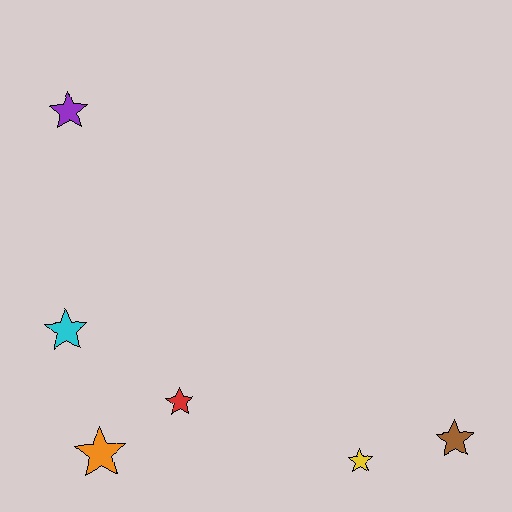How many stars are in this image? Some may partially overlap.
There are 6 stars.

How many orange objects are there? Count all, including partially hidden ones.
There is 1 orange object.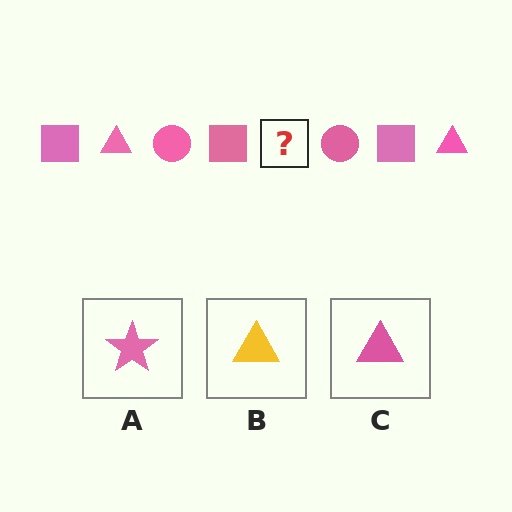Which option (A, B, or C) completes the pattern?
C.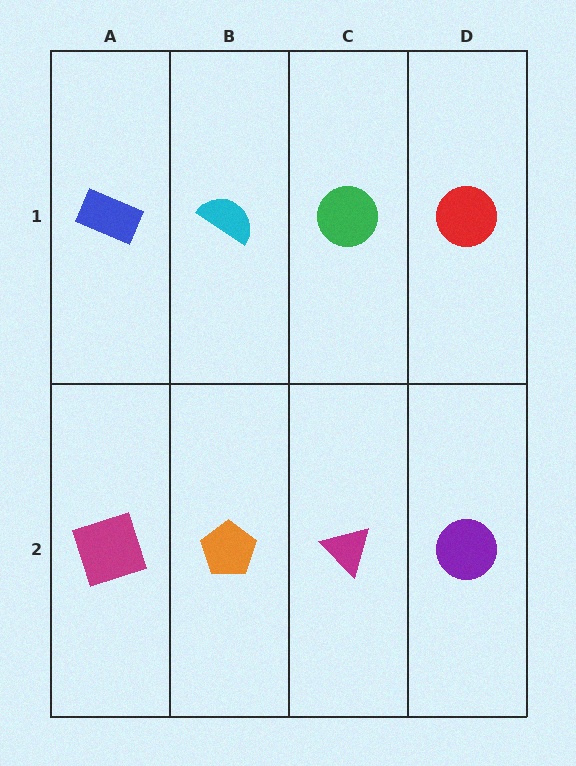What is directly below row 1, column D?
A purple circle.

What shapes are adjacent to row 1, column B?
An orange pentagon (row 2, column B), a blue rectangle (row 1, column A), a green circle (row 1, column C).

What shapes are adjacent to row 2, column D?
A red circle (row 1, column D), a magenta triangle (row 2, column C).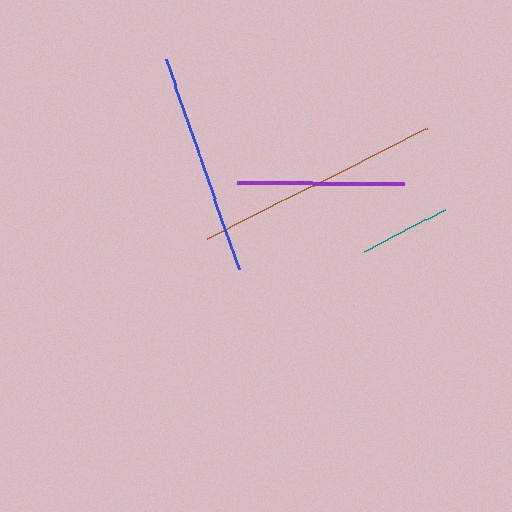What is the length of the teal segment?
The teal segment is approximately 91 pixels long.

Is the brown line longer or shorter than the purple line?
The brown line is longer than the purple line.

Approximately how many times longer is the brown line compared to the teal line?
The brown line is approximately 2.7 times the length of the teal line.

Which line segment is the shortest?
The teal line is the shortest at approximately 91 pixels.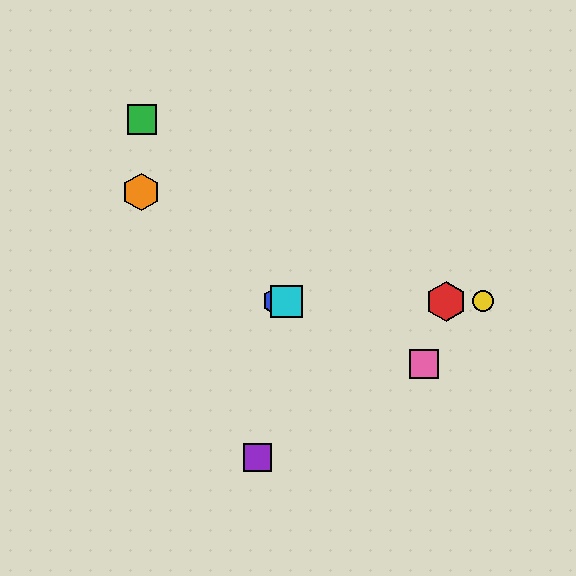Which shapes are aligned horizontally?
The red hexagon, the blue hexagon, the yellow circle, the cyan square are aligned horizontally.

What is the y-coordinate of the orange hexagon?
The orange hexagon is at y≈192.